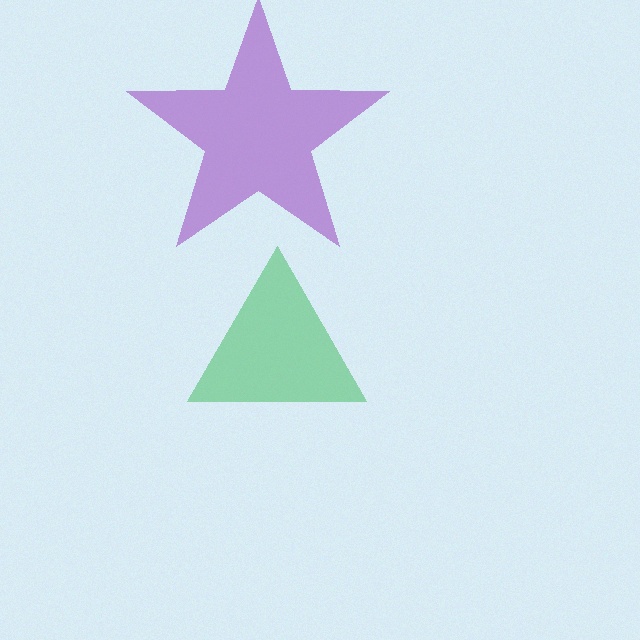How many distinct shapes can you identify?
There are 2 distinct shapes: a green triangle, a purple star.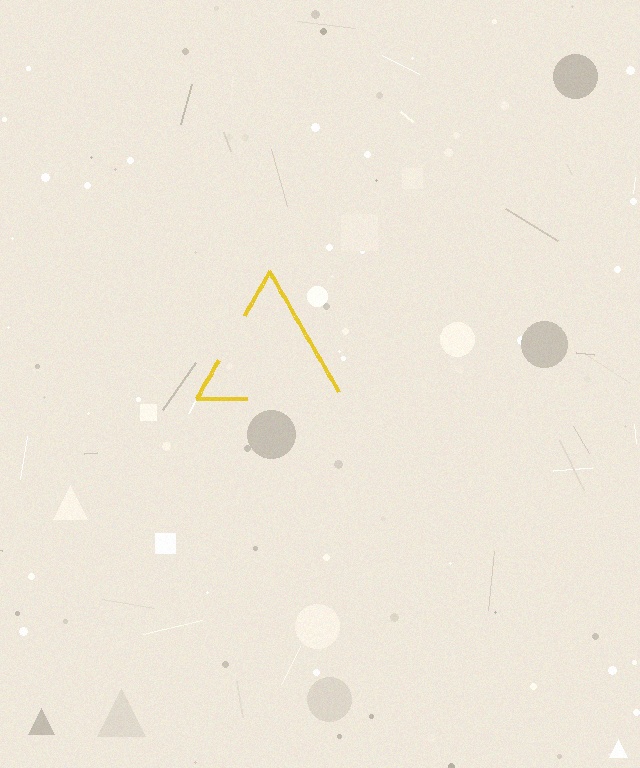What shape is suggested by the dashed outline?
The dashed outline suggests a triangle.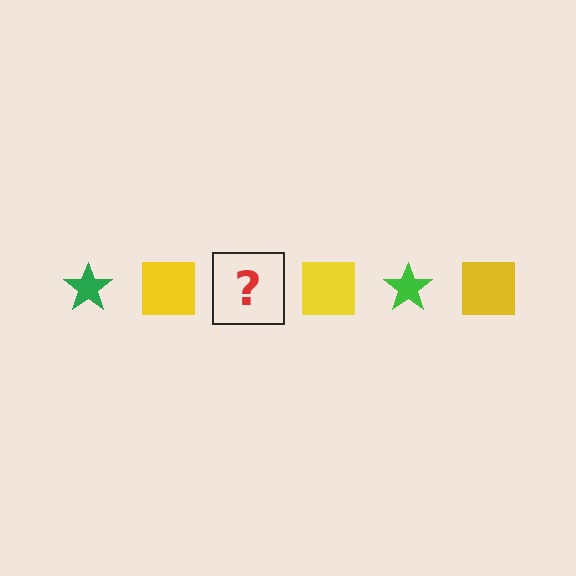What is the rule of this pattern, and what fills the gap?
The rule is that the pattern alternates between green star and yellow square. The gap should be filled with a green star.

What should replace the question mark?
The question mark should be replaced with a green star.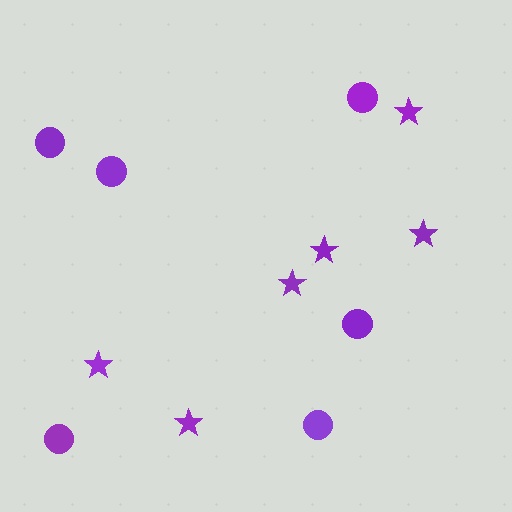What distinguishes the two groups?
There are 2 groups: one group of circles (6) and one group of stars (6).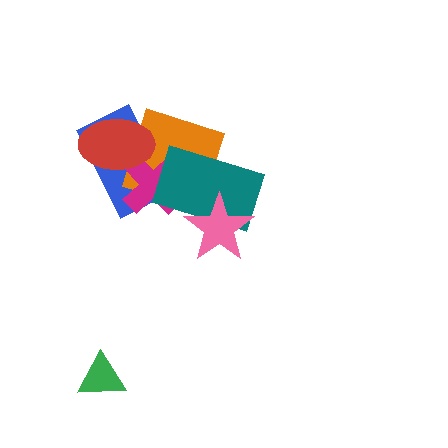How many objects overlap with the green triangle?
0 objects overlap with the green triangle.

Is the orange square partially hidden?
Yes, it is partially covered by another shape.